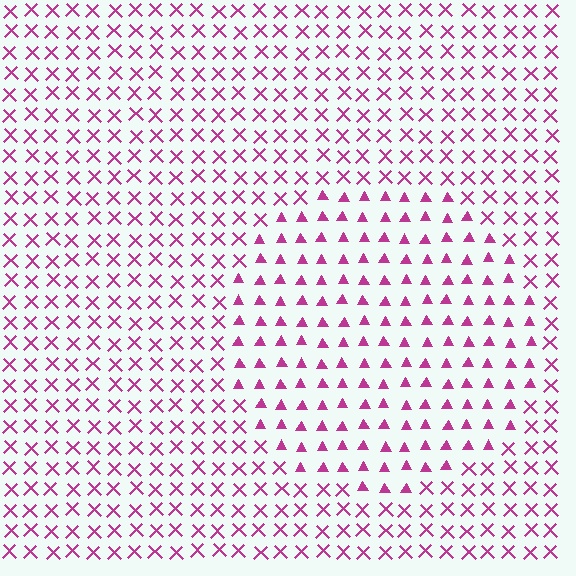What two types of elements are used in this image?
The image uses triangles inside the circle region and X marks outside it.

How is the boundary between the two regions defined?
The boundary is defined by a change in element shape: triangles inside vs. X marks outside. All elements share the same color and spacing.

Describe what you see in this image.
The image is filled with small magenta elements arranged in a uniform grid. A circle-shaped region contains triangles, while the surrounding area contains X marks. The boundary is defined purely by the change in element shape.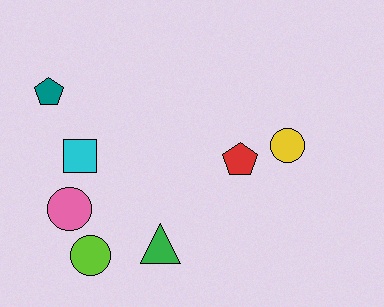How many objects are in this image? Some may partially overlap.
There are 7 objects.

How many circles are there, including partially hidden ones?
There are 3 circles.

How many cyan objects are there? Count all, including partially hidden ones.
There is 1 cyan object.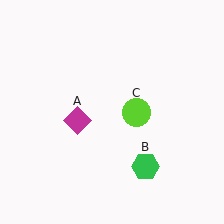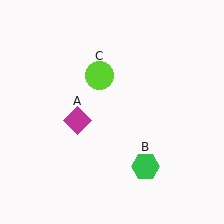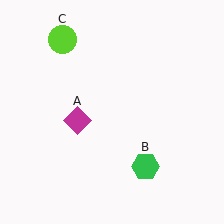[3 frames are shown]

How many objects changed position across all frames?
1 object changed position: lime circle (object C).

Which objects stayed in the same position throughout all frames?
Magenta diamond (object A) and green hexagon (object B) remained stationary.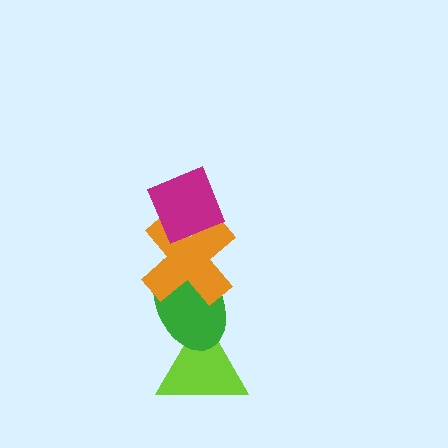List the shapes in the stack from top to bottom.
From top to bottom: the magenta diamond, the orange cross, the green ellipse, the lime triangle.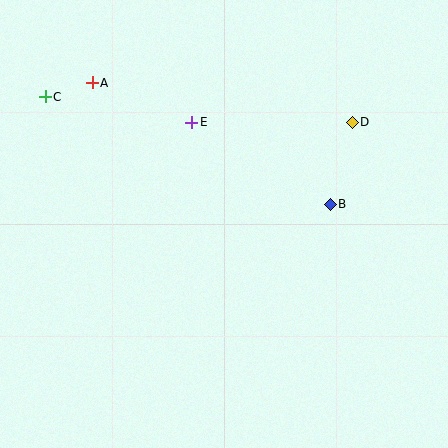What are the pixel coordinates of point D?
Point D is at (352, 122).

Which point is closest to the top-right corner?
Point D is closest to the top-right corner.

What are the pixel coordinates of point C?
Point C is at (45, 97).